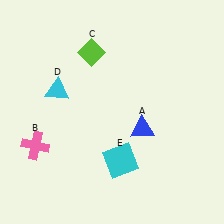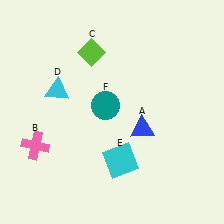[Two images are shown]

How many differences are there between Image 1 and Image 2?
There is 1 difference between the two images.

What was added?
A teal circle (F) was added in Image 2.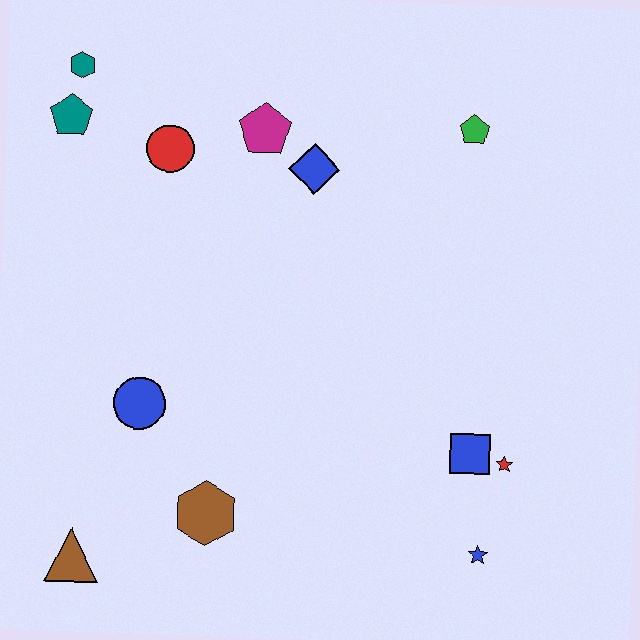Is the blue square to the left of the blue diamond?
No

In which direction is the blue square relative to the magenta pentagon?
The blue square is below the magenta pentagon.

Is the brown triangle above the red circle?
No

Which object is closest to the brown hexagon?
The blue circle is closest to the brown hexagon.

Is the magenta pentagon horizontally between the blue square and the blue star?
No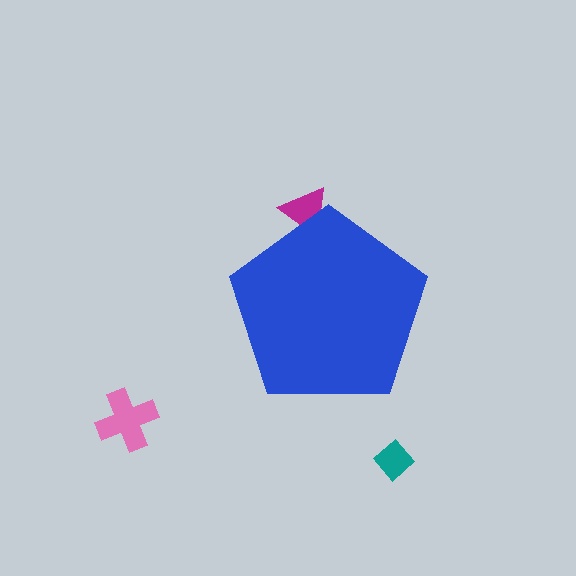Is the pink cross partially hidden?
No, the pink cross is fully visible.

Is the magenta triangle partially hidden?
Yes, the magenta triangle is partially hidden behind the blue pentagon.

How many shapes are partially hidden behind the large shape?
1 shape is partially hidden.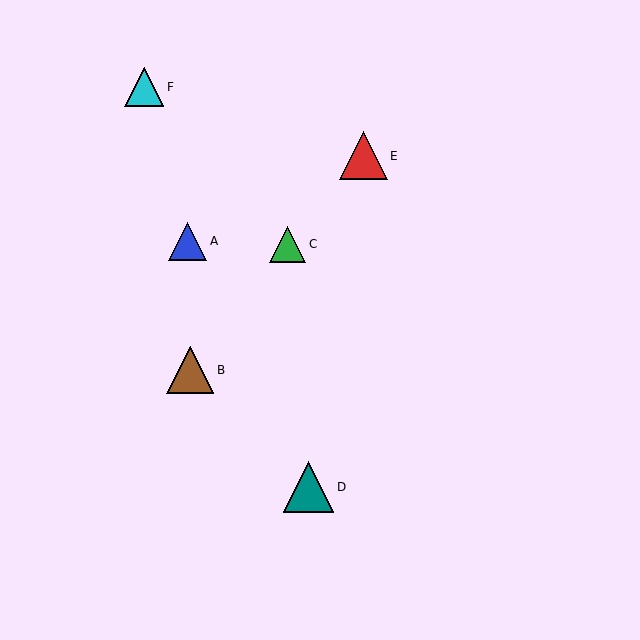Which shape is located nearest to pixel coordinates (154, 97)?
The cyan triangle (labeled F) at (144, 87) is nearest to that location.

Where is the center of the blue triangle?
The center of the blue triangle is at (187, 241).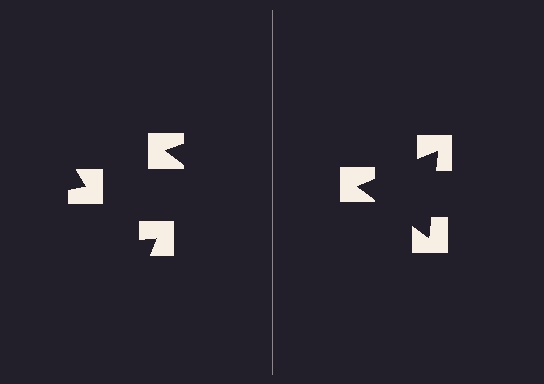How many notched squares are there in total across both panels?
6 — 3 on each side.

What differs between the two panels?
The notched squares are positioned identically on both sides; only the wedge orientations differ. On the right they align to a triangle; on the left they are misaligned.